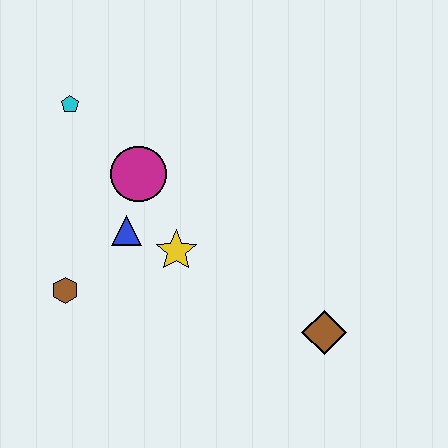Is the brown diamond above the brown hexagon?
No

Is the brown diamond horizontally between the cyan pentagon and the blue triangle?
No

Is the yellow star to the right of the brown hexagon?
Yes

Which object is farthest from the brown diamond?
The cyan pentagon is farthest from the brown diamond.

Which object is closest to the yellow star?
The blue triangle is closest to the yellow star.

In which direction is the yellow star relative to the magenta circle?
The yellow star is below the magenta circle.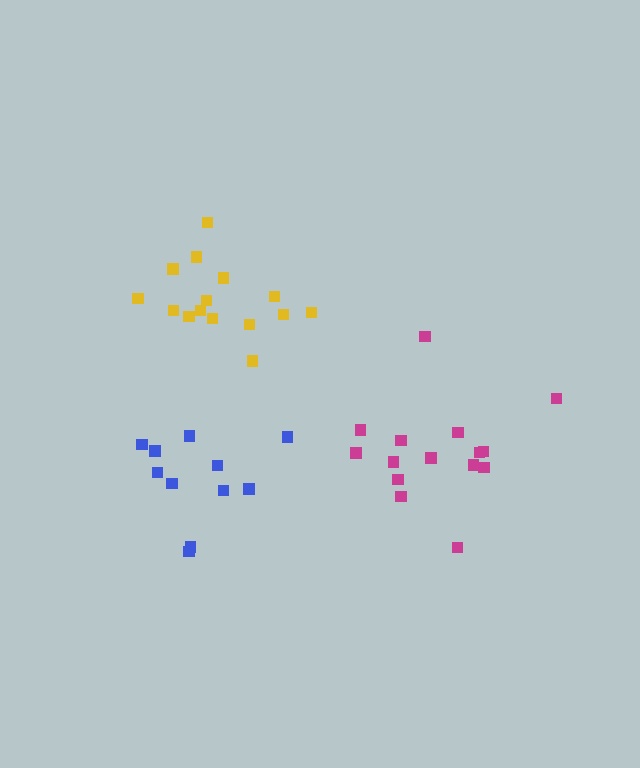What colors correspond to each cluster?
The clusters are colored: blue, yellow, magenta.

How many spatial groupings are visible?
There are 3 spatial groupings.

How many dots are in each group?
Group 1: 11 dots, Group 2: 15 dots, Group 3: 15 dots (41 total).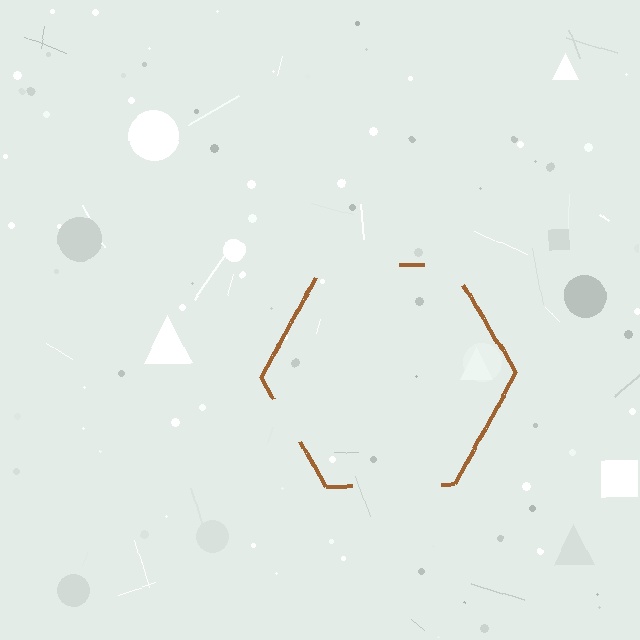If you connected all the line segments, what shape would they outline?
They would outline a hexagon.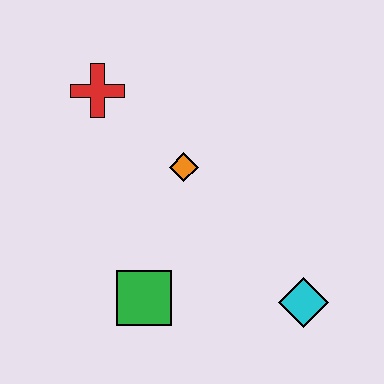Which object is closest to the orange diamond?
The red cross is closest to the orange diamond.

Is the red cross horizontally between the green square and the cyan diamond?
No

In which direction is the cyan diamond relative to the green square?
The cyan diamond is to the right of the green square.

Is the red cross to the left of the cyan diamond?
Yes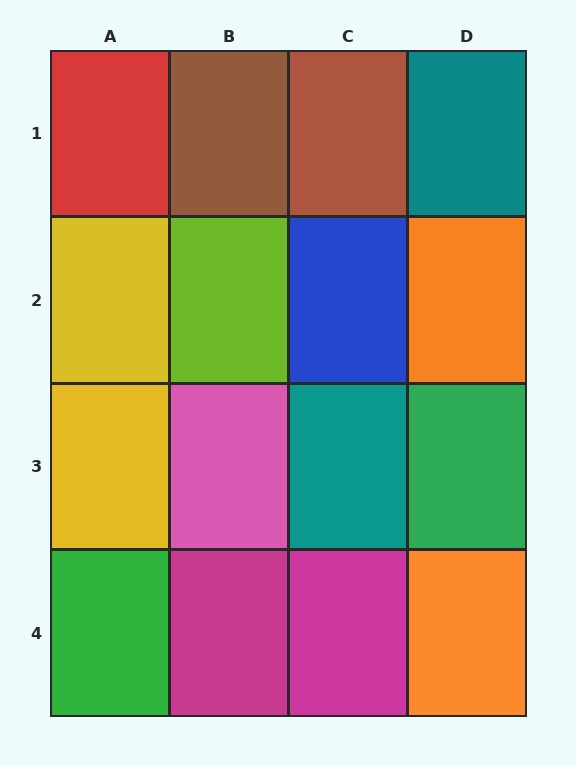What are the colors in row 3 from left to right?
Yellow, pink, teal, green.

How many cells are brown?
2 cells are brown.